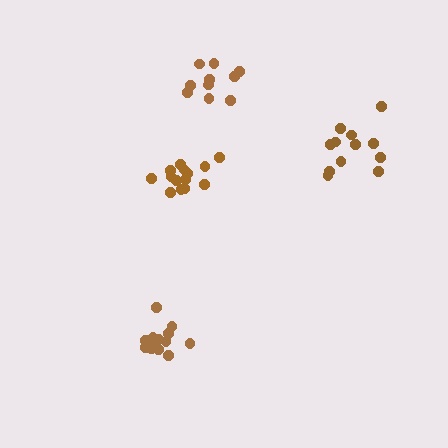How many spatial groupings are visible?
There are 4 spatial groupings.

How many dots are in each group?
Group 1: 14 dots, Group 2: 12 dots, Group 3: 10 dots, Group 4: 14 dots (50 total).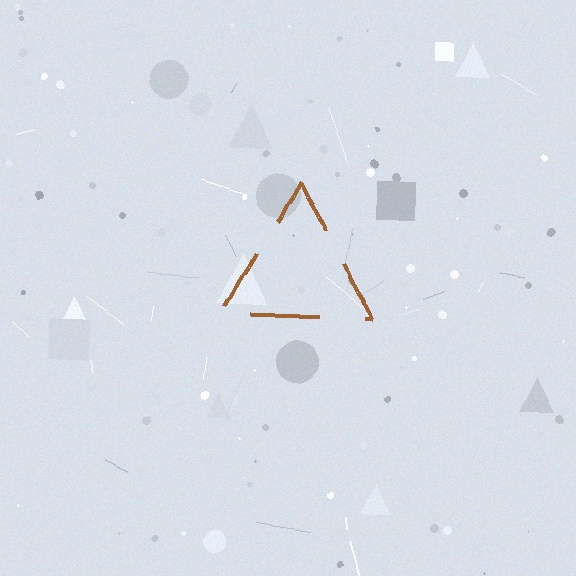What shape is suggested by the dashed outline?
The dashed outline suggests a triangle.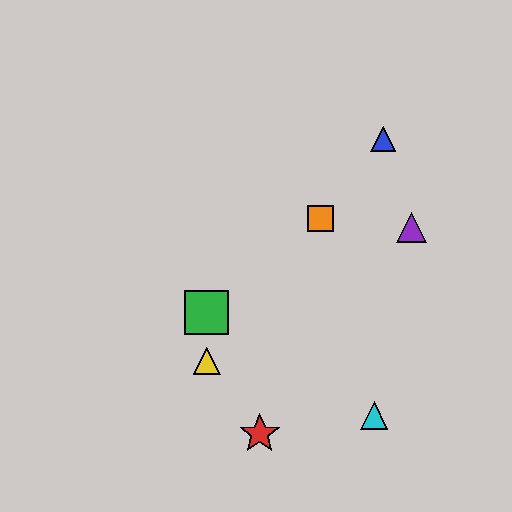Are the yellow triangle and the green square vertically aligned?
Yes, both are at x≈207.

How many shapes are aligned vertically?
2 shapes (the green square, the yellow triangle) are aligned vertically.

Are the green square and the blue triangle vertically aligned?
No, the green square is at x≈207 and the blue triangle is at x≈383.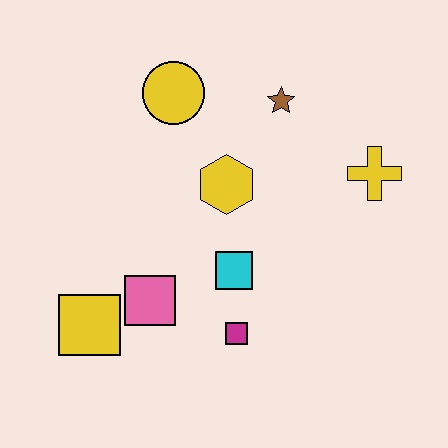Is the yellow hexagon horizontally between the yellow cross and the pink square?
Yes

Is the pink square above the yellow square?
Yes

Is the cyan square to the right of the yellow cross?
No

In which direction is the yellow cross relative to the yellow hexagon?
The yellow cross is to the right of the yellow hexagon.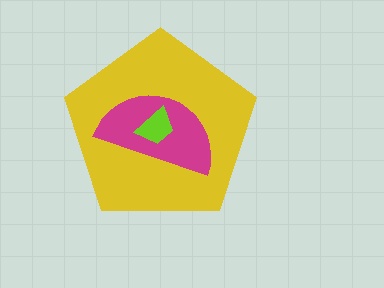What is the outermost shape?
The yellow pentagon.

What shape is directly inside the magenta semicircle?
The lime trapezoid.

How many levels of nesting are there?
3.